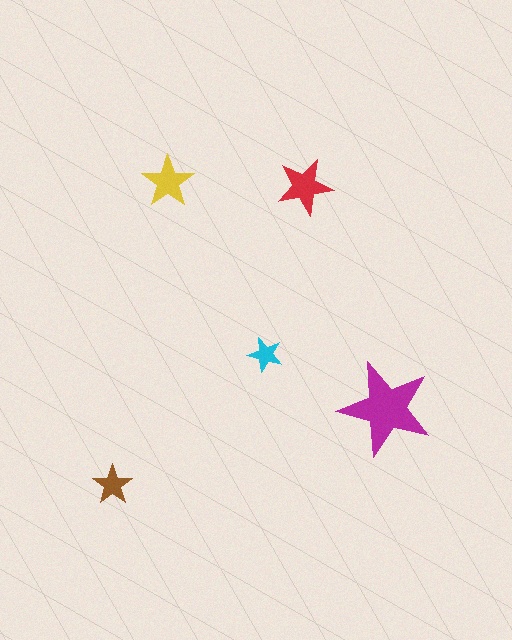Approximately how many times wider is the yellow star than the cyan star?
About 1.5 times wider.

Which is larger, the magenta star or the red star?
The magenta one.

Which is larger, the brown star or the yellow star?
The yellow one.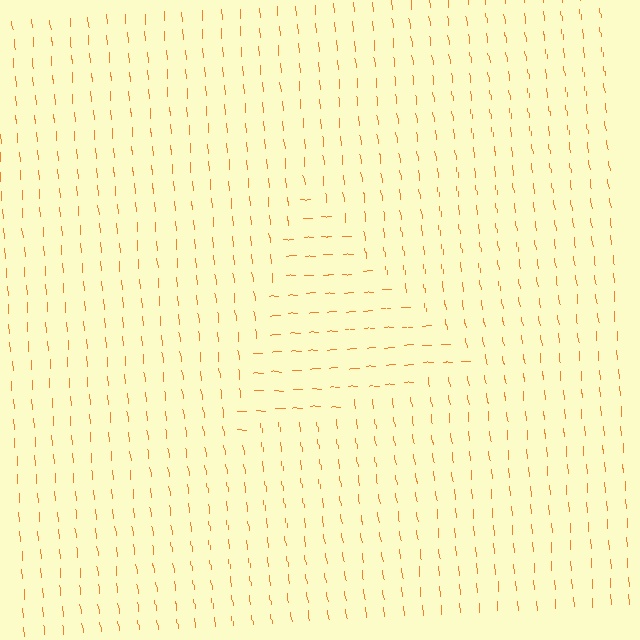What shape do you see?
I see a triangle.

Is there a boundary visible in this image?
Yes, there is a texture boundary formed by a change in line orientation.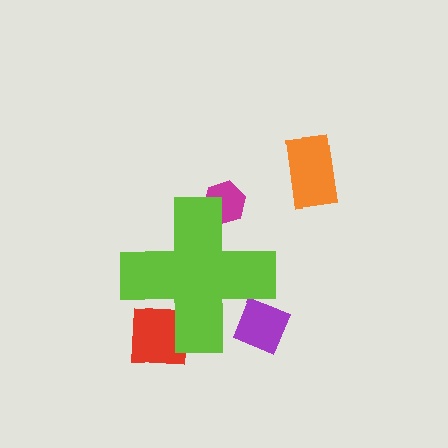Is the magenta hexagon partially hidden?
Yes, the magenta hexagon is partially hidden behind the lime cross.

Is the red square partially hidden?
Yes, the red square is partially hidden behind the lime cross.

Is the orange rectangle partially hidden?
No, the orange rectangle is fully visible.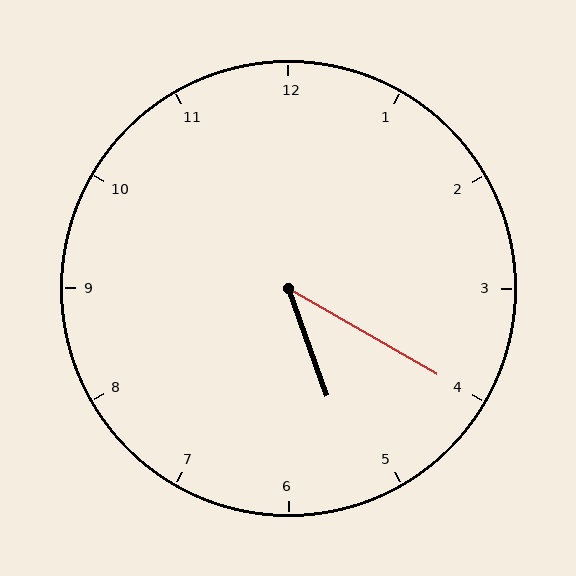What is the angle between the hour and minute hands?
Approximately 40 degrees.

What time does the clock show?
5:20.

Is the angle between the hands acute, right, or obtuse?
It is acute.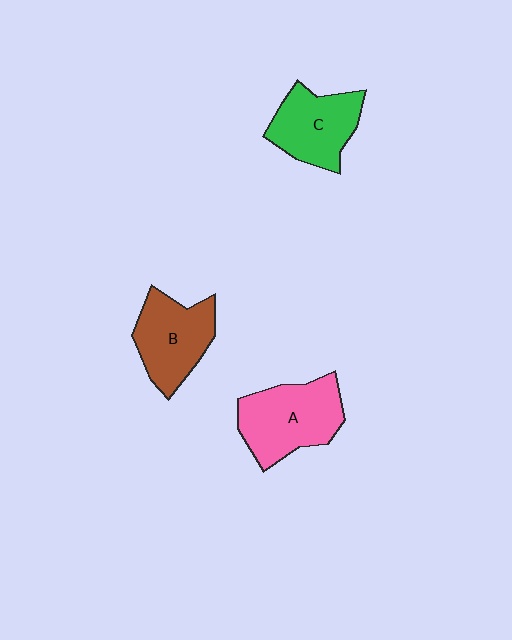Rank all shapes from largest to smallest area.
From largest to smallest: A (pink), B (brown), C (green).